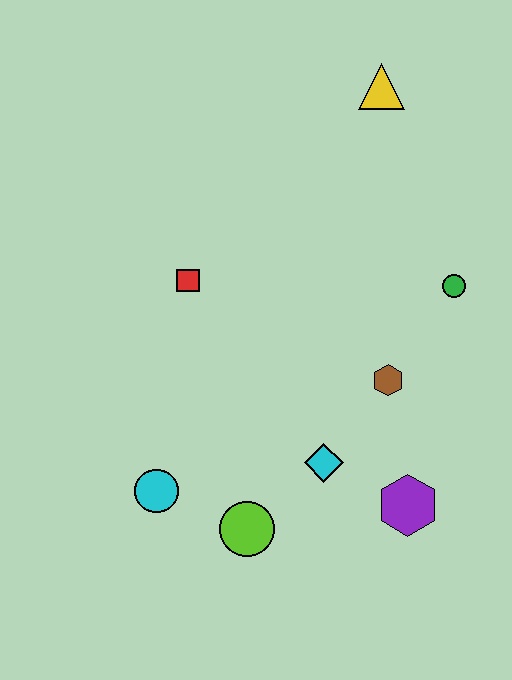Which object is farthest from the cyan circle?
The yellow triangle is farthest from the cyan circle.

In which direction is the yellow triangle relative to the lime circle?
The yellow triangle is above the lime circle.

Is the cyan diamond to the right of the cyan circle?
Yes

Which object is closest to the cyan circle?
The lime circle is closest to the cyan circle.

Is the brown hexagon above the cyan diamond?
Yes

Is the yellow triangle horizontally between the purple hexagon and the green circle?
No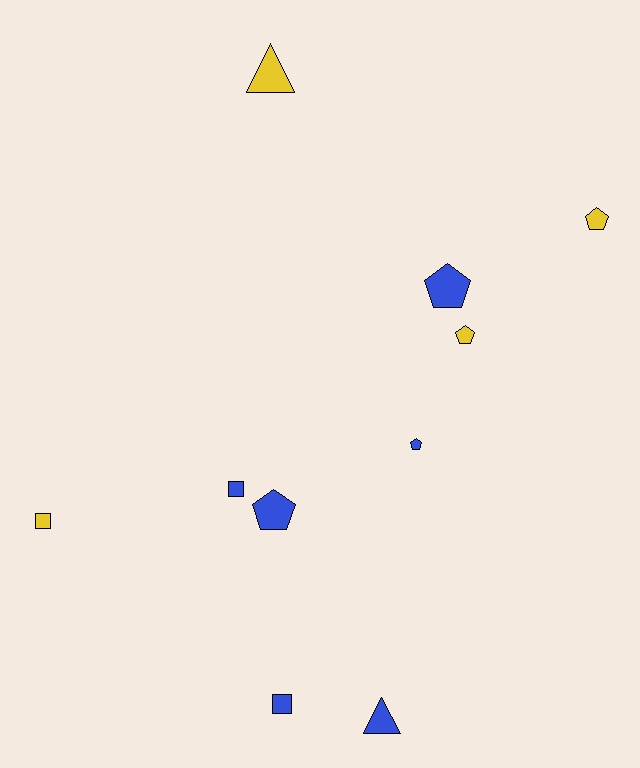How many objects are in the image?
There are 10 objects.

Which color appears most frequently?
Blue, with 6 objects.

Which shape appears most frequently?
Pentagon, with 5 objects.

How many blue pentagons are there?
There are 3 blue pentagons.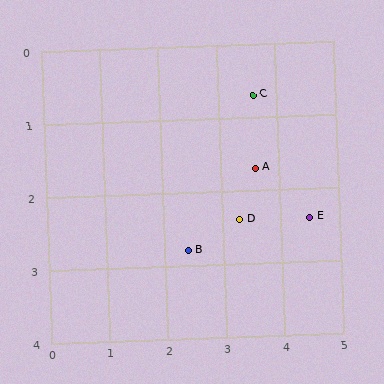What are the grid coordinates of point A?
Point A is at approximately (3.6, 1.7).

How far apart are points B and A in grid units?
Points B and A are about 1.6 grid units apart.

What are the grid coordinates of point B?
Point B is at approximately (2.4, 2.8).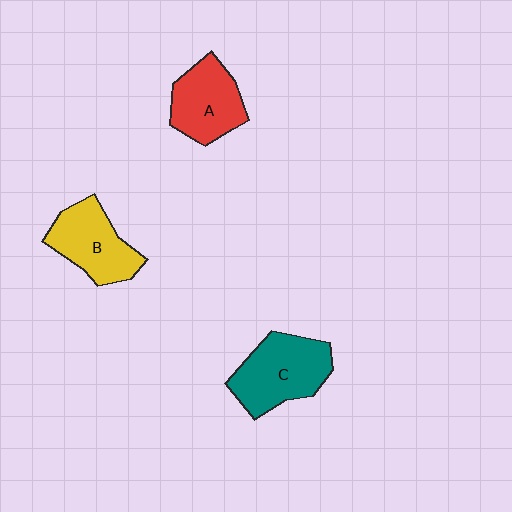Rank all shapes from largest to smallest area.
From largest to smallest: C (teal), B (yellow), A (red).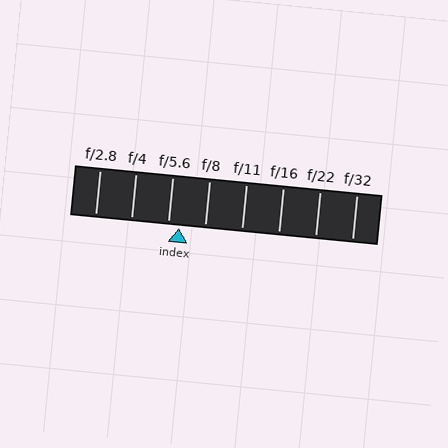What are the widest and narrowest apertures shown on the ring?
The widest aperture shown is f/2.8 and the narrowest is f/32.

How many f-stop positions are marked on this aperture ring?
There are 8 f-stop positions marked.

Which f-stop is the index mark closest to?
The index mark is closest to f/5.6.